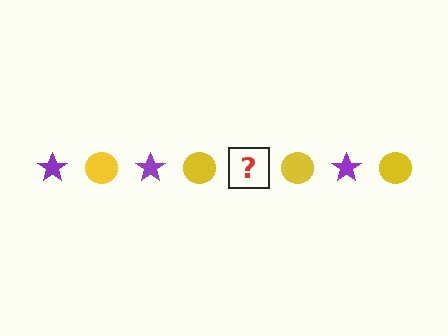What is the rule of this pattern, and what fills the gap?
The rule is that the pattern alternates between purple star and yellow circle. The gap should be filled with a purple star.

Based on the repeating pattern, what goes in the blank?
The blank should be a purple star.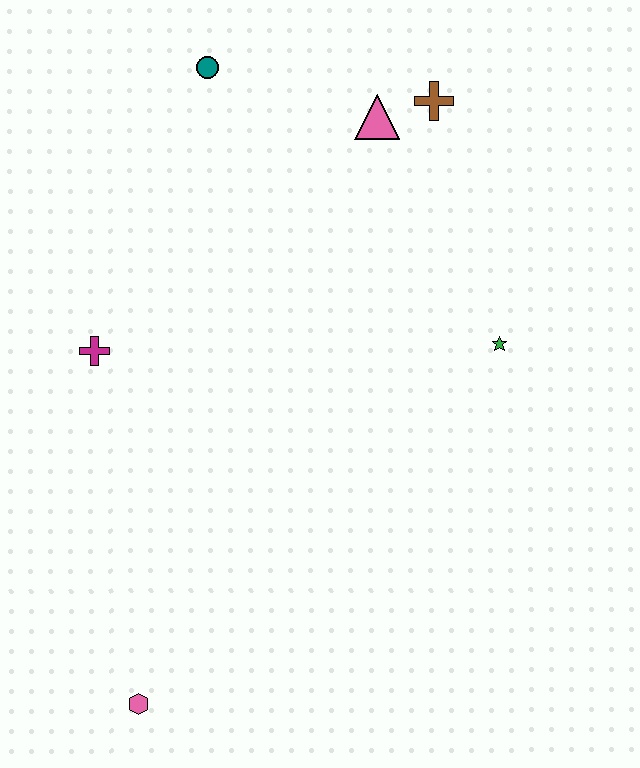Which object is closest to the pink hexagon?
The magenta cross is closest to the pink hexagon.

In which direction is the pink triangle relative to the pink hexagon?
The pink triangle is above the pink hexagon.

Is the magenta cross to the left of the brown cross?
Yes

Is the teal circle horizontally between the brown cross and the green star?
No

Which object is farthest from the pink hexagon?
The brown cross is farthest from the pink hexagon.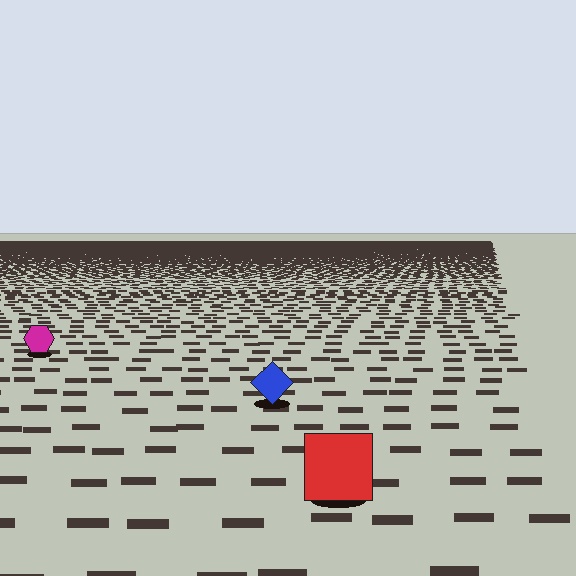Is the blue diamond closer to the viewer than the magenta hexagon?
Yes. The blue diamond is closer — you can tell from the texture gradient: the ground texture is coarser near it.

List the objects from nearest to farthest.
From nearest to farthest: the red square, the blue diamond, the magenta hexagon.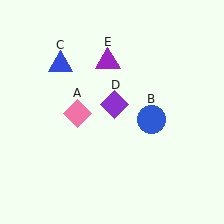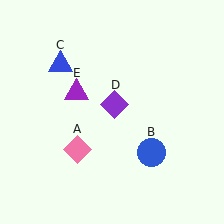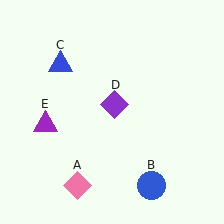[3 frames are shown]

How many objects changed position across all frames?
3 objects changed position: pink diamond (object A), blue circle (object B), purple triangle (object E).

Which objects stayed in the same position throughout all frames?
Blue triangle (object C) and purple diamond (object D) remained stationary.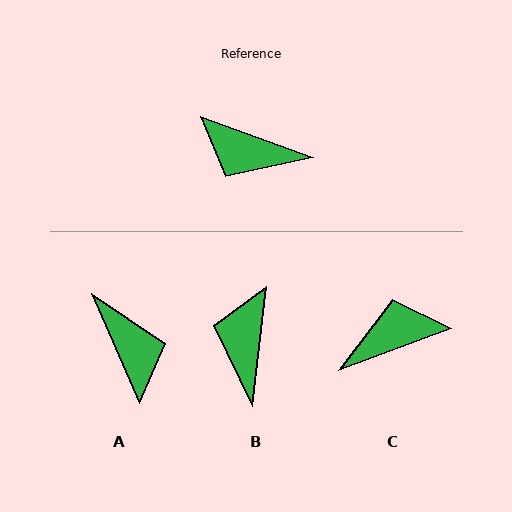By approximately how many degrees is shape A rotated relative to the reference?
Approximately 133 degrees counter-clockwise.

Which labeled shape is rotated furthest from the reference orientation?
C, about 140 degrees away.